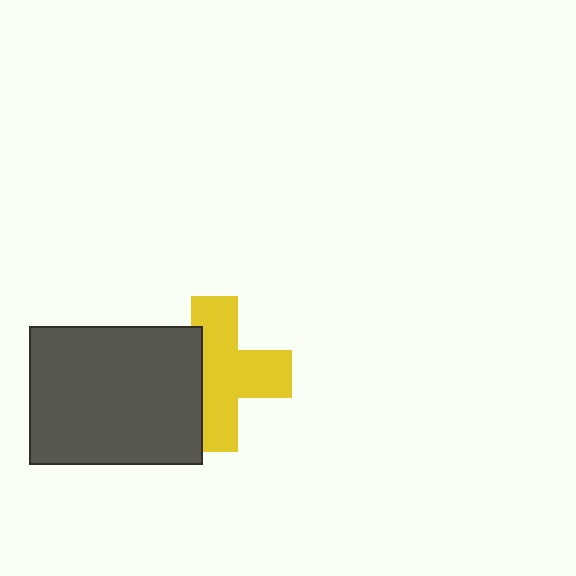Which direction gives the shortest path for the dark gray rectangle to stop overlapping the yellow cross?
Moving left gives the shortest separation.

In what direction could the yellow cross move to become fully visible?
The yellow cross could move right. That would shift it out from behind the dark gray rectangle entirely.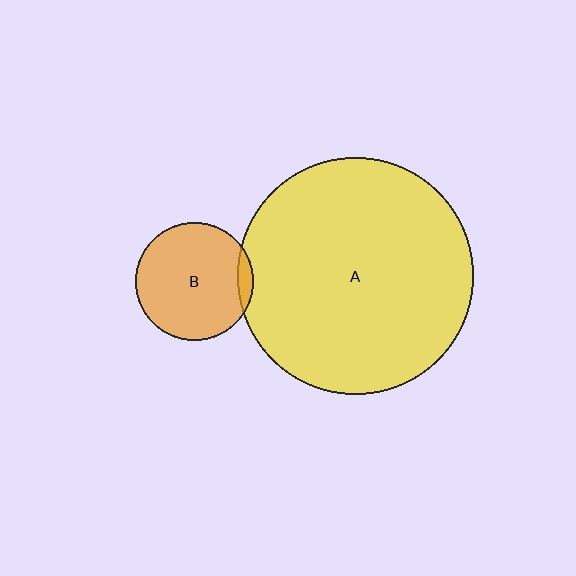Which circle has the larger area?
Circle A (yellow).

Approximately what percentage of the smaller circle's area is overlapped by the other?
Approximately 5%.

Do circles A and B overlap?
Yes.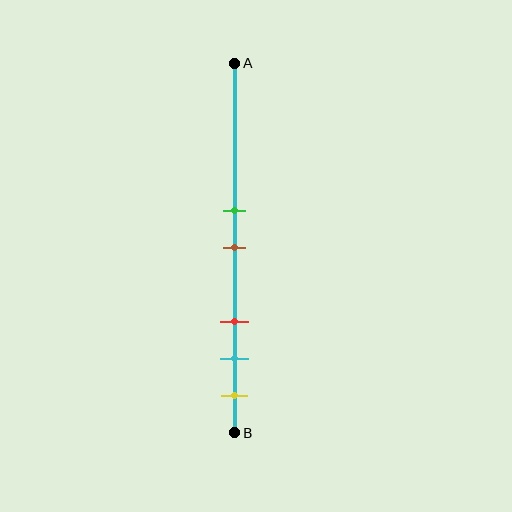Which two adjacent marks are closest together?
The green and brown marks are the closest adjacent pair.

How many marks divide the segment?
There are 5 marks dividing the segment.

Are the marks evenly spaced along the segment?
No, the marks are not evenly spaced.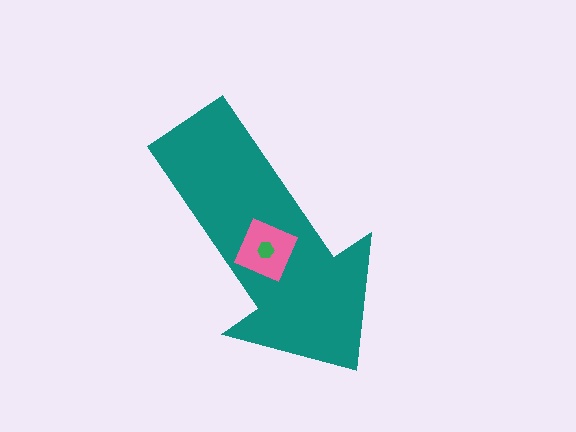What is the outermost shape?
The teal arrow.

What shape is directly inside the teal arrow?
The pink diamond.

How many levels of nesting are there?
3.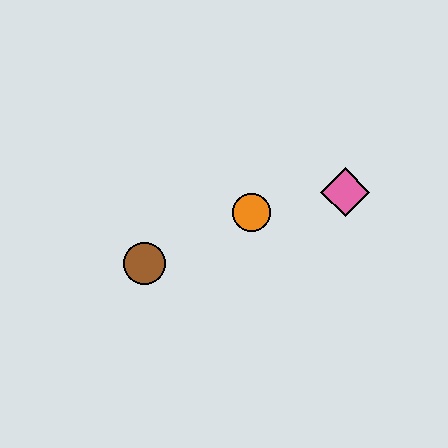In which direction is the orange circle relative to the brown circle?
The orange circle is to the right of the brown circle.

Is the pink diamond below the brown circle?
No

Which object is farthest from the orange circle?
The brown circle is farthest from the orange circle.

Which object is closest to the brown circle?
The orange circle is closest to the brown circle.